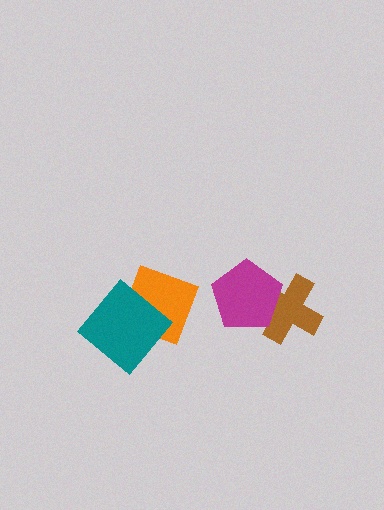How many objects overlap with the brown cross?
1 object overlaps with the brown cross.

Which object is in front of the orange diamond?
The teal diamond is in front of the orange diamond.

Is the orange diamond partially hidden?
Yes, it is partially covered by another shape.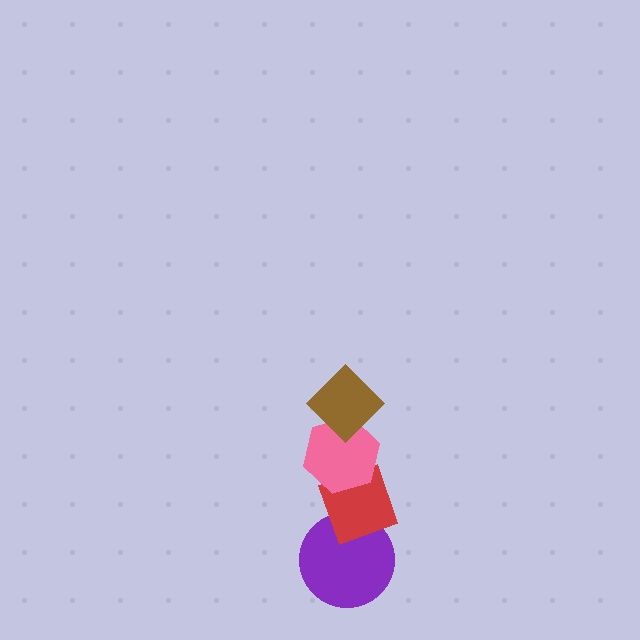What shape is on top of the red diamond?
The pink hexagon is on top of the red diamond.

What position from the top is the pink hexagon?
The pink hexagon is 2nd from the top.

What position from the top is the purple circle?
The purple circle is 4th from the top.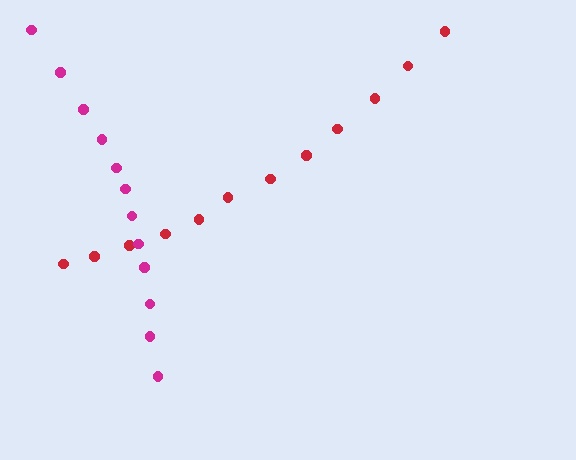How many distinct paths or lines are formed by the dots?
There are 2 distinct paths.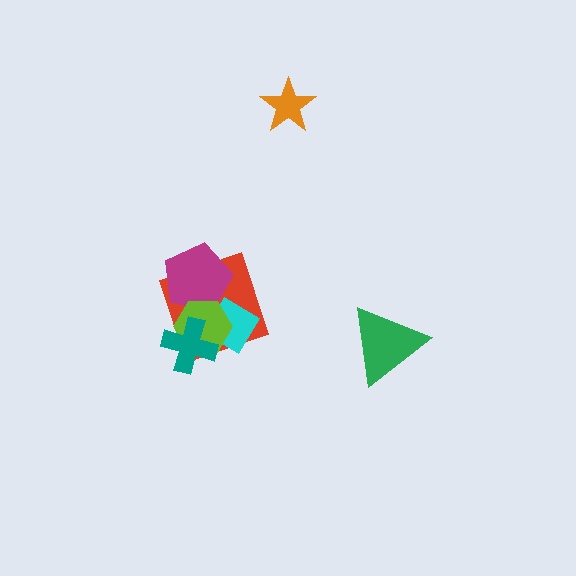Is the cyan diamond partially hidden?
Yes, it is partially covered by another shape.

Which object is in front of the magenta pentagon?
The lime hexagon is in front of the magenta pentagon.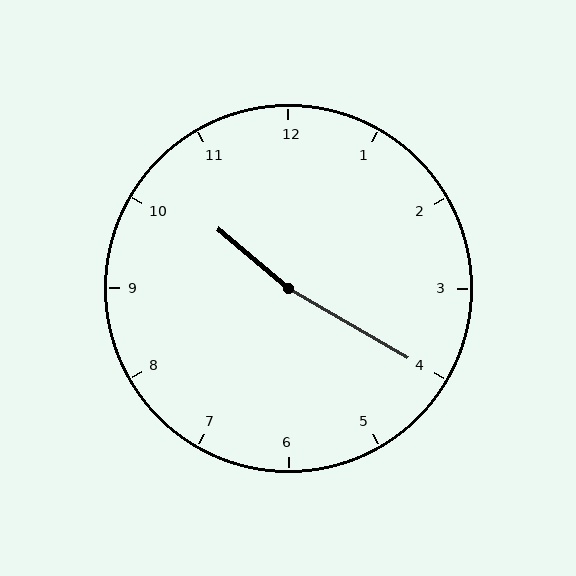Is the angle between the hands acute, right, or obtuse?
It is obtuse.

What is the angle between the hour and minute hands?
Approximately 170 degrees.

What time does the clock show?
10:20.